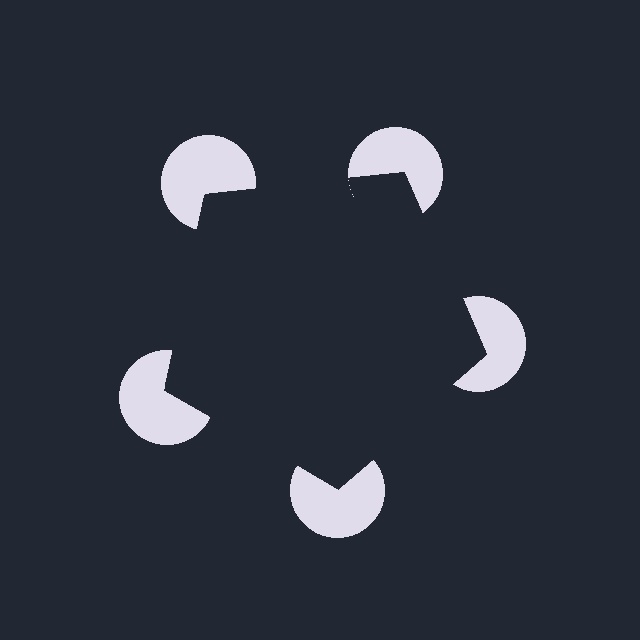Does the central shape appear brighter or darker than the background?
It typically appears slightly darker than the background, even though no actual brightness change is drawn.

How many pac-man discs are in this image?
There are 5 — one at each vertex of the illusory pentagon.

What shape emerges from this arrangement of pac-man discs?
An illusory pentagon — its edges are inferred from the aligned wedge cuts in the pac-man discs, not physically drawn.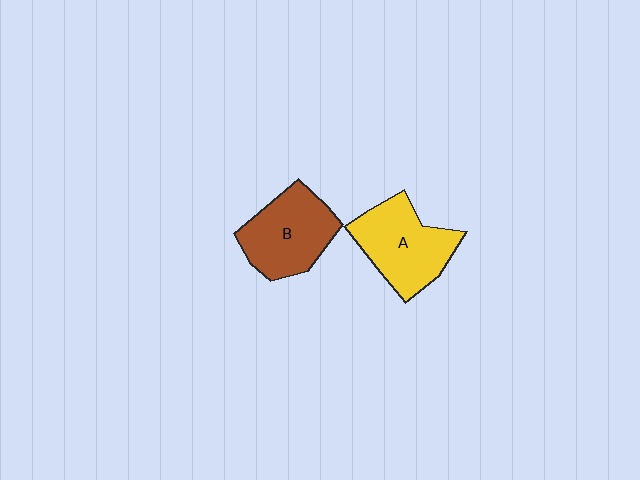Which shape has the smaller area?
Shape B (brown).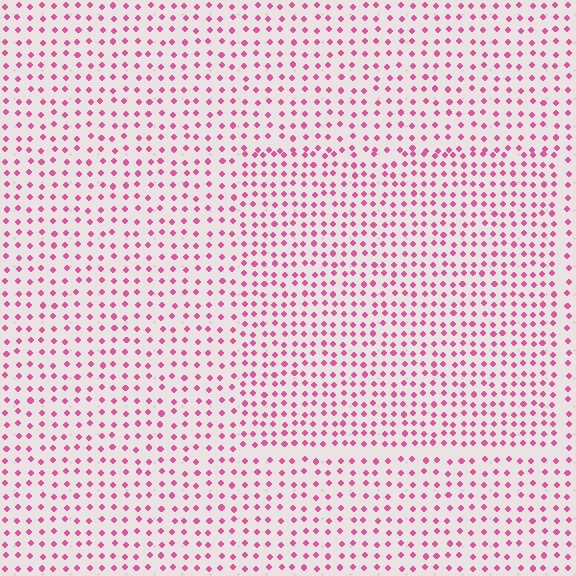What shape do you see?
I see a rectangle.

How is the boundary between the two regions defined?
The boundary is defined by a change in element density (approximately 1.4x ratio). All elements are the same color, size, and shape.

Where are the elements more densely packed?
The elements are more densely packed inside the rectangle boundary.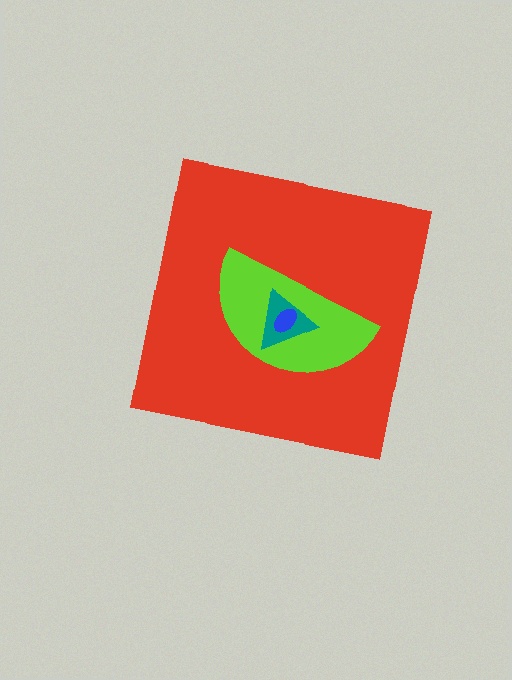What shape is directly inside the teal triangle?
The blue ellipse.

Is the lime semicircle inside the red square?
Yes.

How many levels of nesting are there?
4.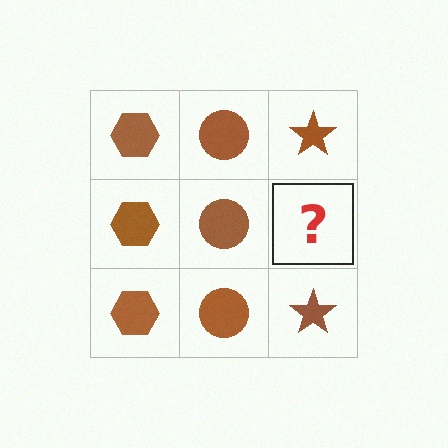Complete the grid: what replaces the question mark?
The question mark should be replaced with a brown star.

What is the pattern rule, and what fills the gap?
The rule is that each column has a consistent shape. The gap should be filled with a brown star.